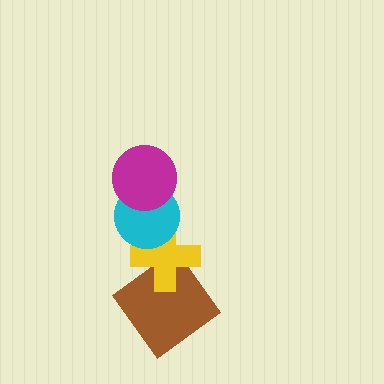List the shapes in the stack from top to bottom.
From top to bottom: the magenta circle, the cyan circle, the yellow cross, the brown diamond.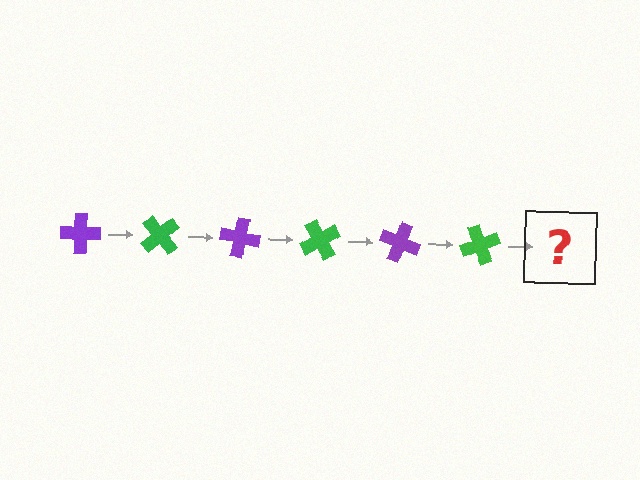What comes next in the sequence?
The next element should be a purple cross, rotated 300 degrees from the start.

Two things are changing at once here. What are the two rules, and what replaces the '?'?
The two rules are that it rotates 50 degrees each step and the color cycles through purple and green. The '?' should be a purple cross, rotated 300 degrees from the start.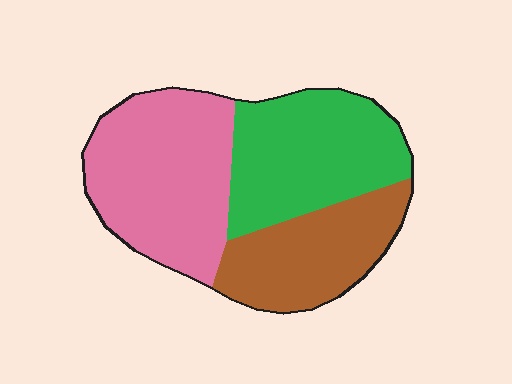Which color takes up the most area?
Pink, at roughly 40%.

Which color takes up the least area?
Brown, at roughly 25%.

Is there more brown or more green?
Green.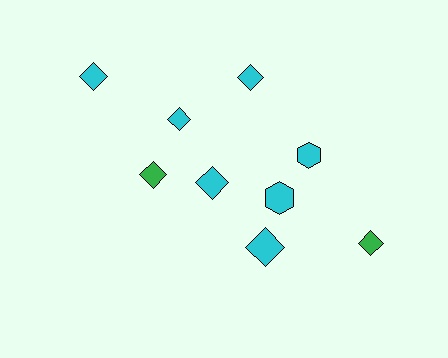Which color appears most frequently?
Cyan, with 7 objects.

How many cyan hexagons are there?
There are 2 cyan hexagons.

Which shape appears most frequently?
Diamond, with 7 objects.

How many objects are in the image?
There are 9 objects.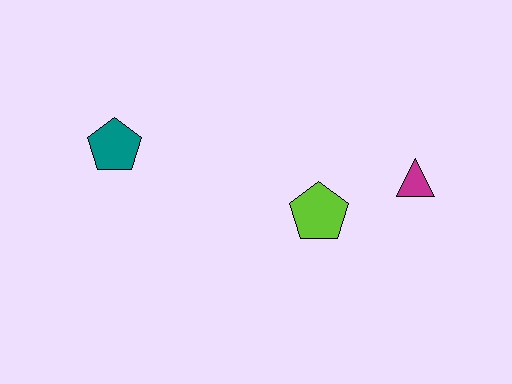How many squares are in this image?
There are no squares.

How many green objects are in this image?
There are no green objects.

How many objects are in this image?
There are 3 objects.